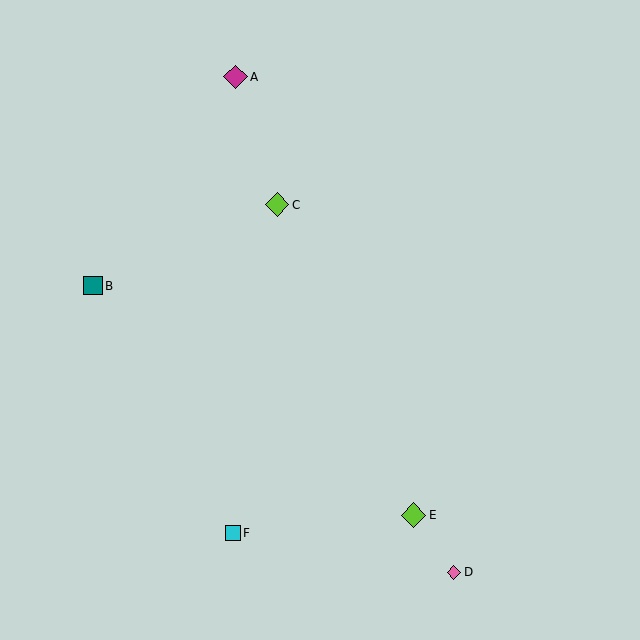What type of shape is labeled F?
Shape F is a cyan square.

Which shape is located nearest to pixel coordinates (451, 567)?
The pink diamond (labeled D) at (454, 572) is nearest to that location.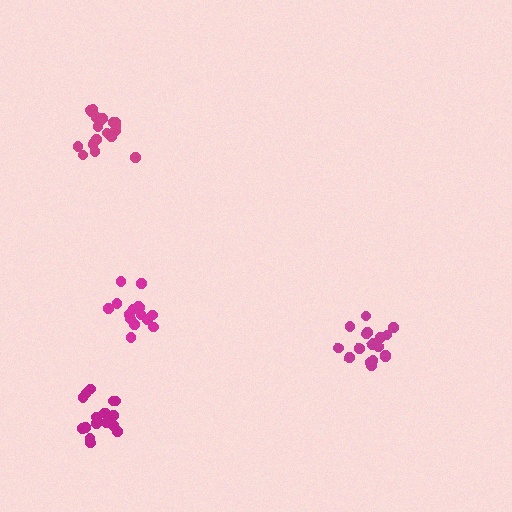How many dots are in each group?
Group 1: 20 dots, Group 2: 21 dots, Group 3: 15 dots, Group 4: 19 dots (75 total).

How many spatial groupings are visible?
There are 4 spatial groupings.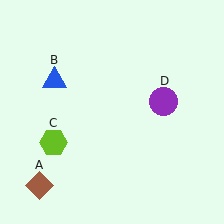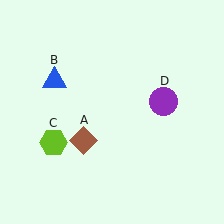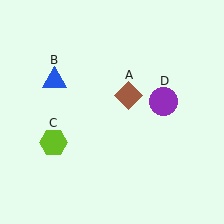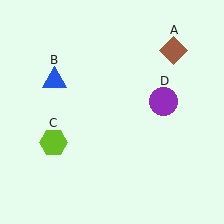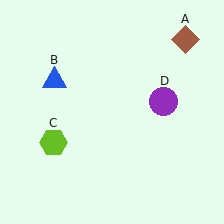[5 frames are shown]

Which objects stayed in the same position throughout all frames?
Blue triangle (object B) and lime hexagon (object C) and purple circle (object D) remained stationary.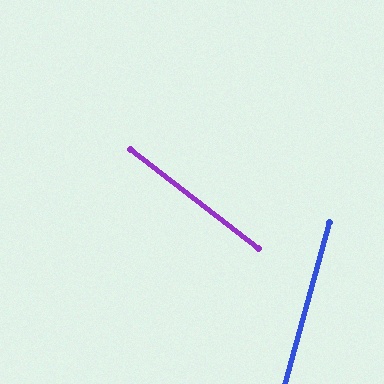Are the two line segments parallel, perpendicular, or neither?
Neither parallel nor perpendicular — they differ by about 68°.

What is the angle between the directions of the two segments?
Approximately 68 degrees.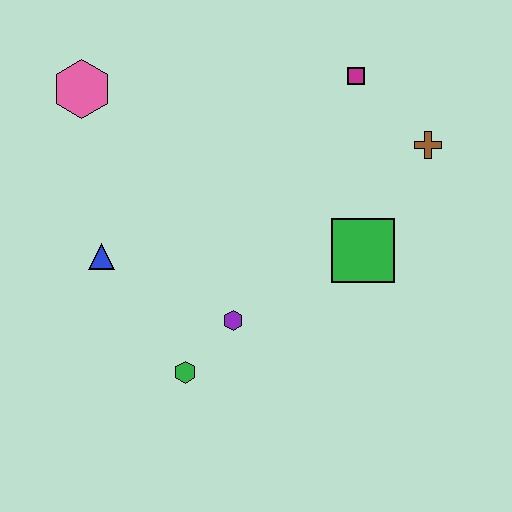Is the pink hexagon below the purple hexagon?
No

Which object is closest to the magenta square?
The brown cross is closest to the magenta square.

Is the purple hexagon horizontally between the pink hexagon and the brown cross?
Yes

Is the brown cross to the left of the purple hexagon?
No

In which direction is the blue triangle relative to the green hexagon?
The blue triangle is above the green hexagon.